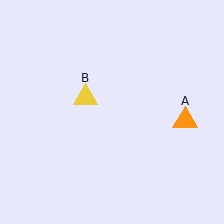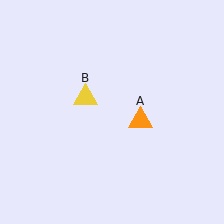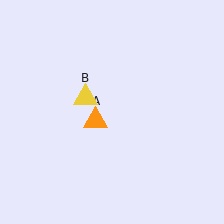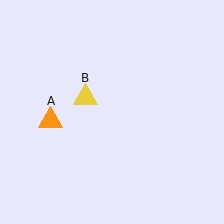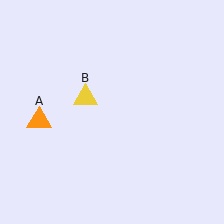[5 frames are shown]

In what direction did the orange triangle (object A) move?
The orange triangle (object A) moved left.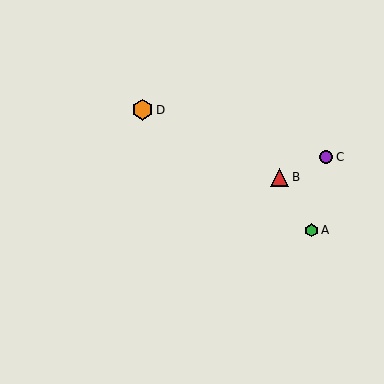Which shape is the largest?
The orange hexagon (labeled D) is the largest.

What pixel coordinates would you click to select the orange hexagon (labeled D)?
Click at (143, 110) to select the orange hexagon D.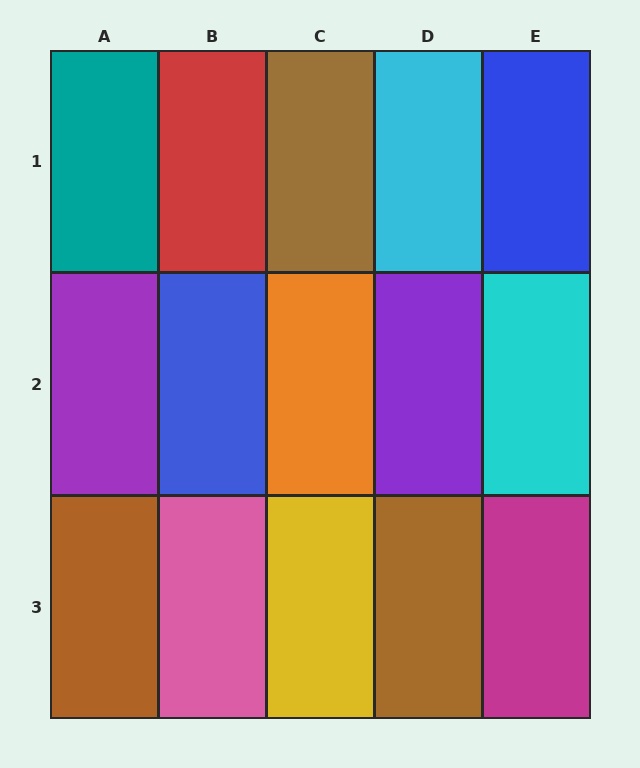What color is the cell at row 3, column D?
Brown.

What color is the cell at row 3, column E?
Magenta.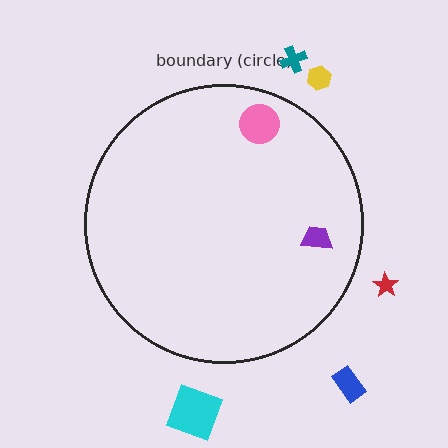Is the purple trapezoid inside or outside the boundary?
Inside.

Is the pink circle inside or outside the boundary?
Inside.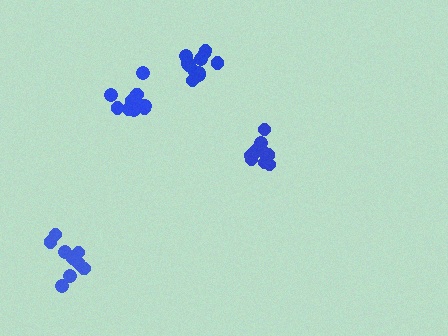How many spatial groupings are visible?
There are 4 spatial groupings.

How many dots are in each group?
Group 1: 10 dots, Group 2: 11 dots, Group 3: 9 dots, Group 4: 12 dots (42 total).